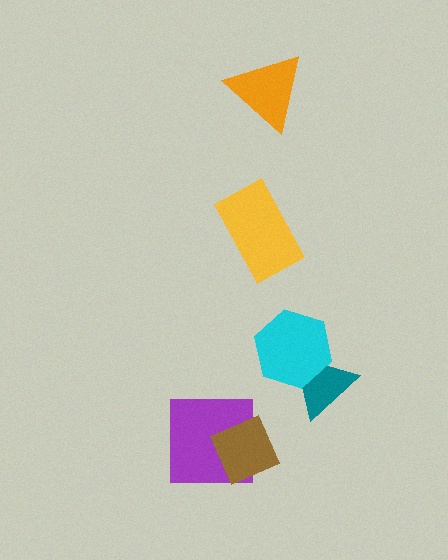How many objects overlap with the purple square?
1 object overlaps with the purple square.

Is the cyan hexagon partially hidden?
No, no other shape covers it.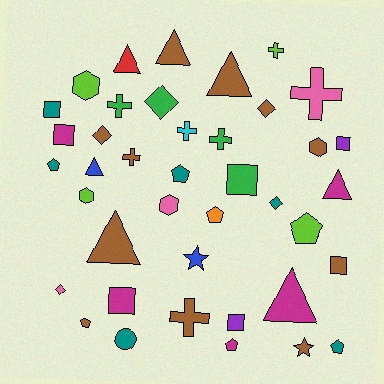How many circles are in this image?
There is 1 circle.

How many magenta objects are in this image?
There are 5 magenta objects.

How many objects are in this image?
There are 40 objects.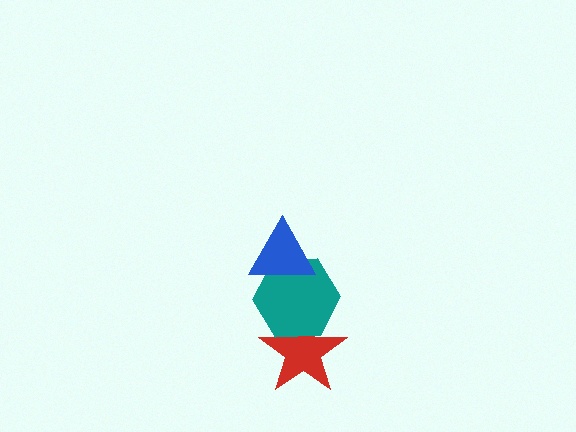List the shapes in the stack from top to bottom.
From top to bottom: the blue triangle, the teal hexagon, the red star.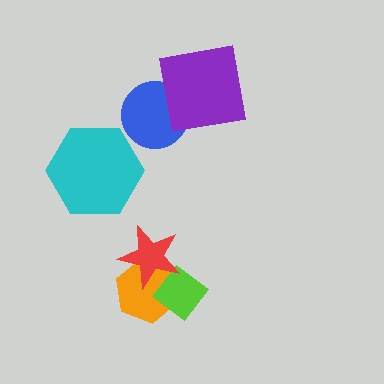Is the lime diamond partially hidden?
Yes, it is partially covered by another shape.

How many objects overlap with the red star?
2 objects overlap with the red star.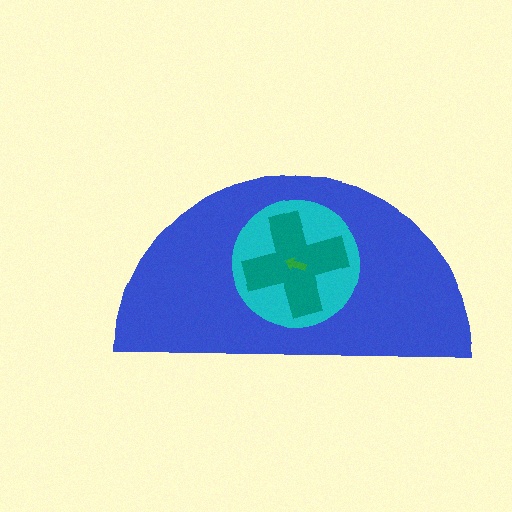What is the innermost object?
The green arrow.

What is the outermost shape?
The blue semicircle.